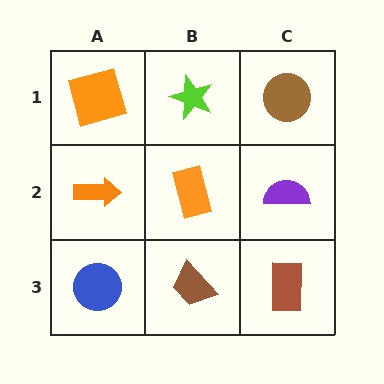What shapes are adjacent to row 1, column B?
An orange rectangle (row 2, column B), an orange square (row 1, column A), a brown circle (row 1, column C).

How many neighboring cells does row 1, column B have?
3.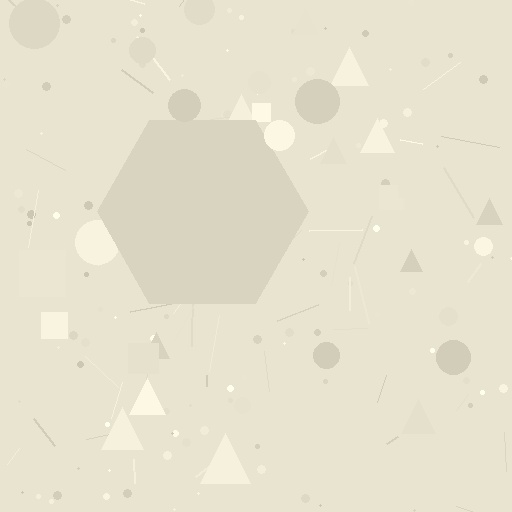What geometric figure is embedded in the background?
A hexagon is embedded in the background.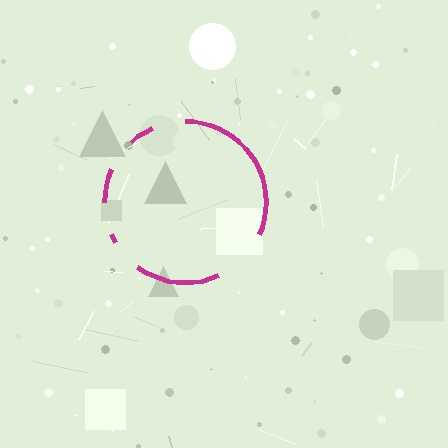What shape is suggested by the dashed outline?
The dashed outline suggests a circle.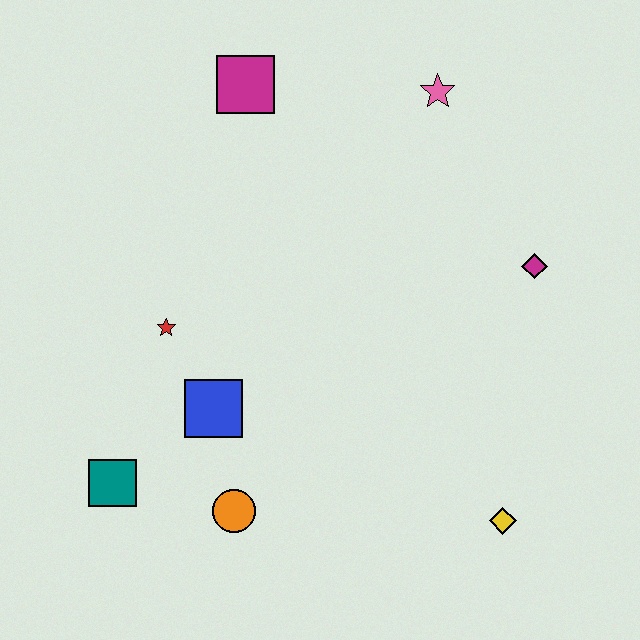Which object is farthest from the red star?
The yellow diamond is farthest from the red star.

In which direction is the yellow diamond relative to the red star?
The yellow diamond is to the right of the red star.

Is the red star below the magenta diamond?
Yes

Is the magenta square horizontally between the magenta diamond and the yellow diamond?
No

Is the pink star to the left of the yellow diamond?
Yes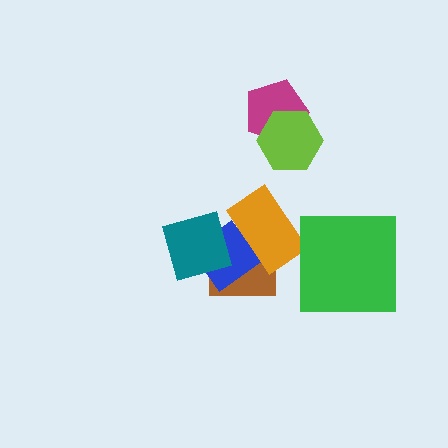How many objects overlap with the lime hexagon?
1 object overlaps with the lime hexagon.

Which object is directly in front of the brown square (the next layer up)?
The blue diamond is directly in front of the brown square.